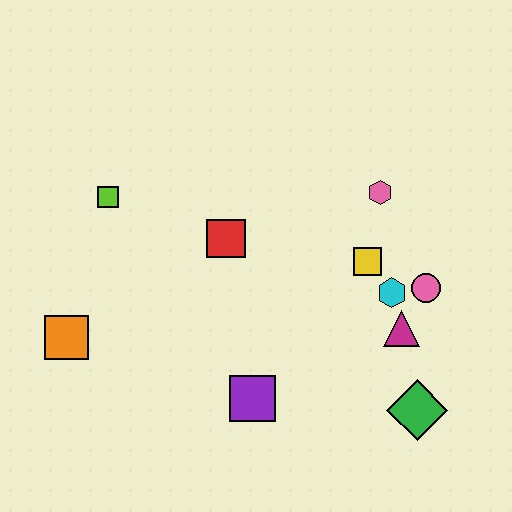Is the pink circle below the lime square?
Yes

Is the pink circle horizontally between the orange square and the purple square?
No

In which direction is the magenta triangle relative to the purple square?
The magenta triangle is to the right of the purple square.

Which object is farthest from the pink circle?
The orange square is farthest from the pink circle.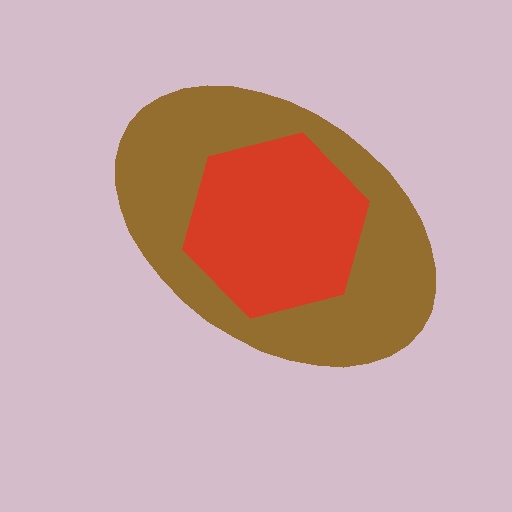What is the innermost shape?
The red hexagon.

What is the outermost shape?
The brown ellipse.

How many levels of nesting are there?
2.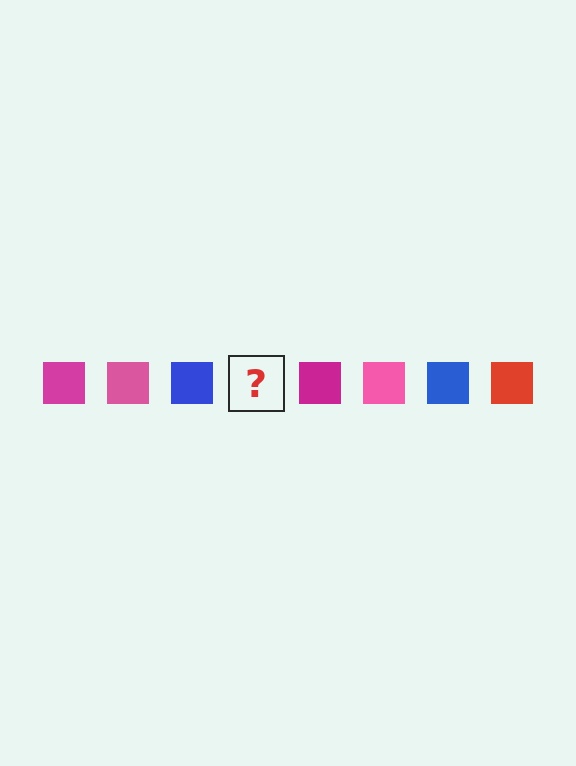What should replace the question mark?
The question mark should be replaced with a red square.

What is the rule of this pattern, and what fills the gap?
The rule is that the pattern cycles through magenta, pink, blue, red squares. The gap should be filled with a red square.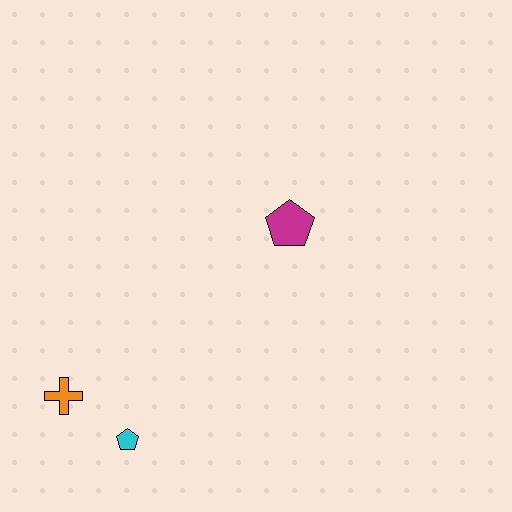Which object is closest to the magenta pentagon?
The cyan pentagon is closest to the magenta pentagon.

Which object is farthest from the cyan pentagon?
The magenta pentagon is farthest from the cyan pentagon.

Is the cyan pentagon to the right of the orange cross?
Yes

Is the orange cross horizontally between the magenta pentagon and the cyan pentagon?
No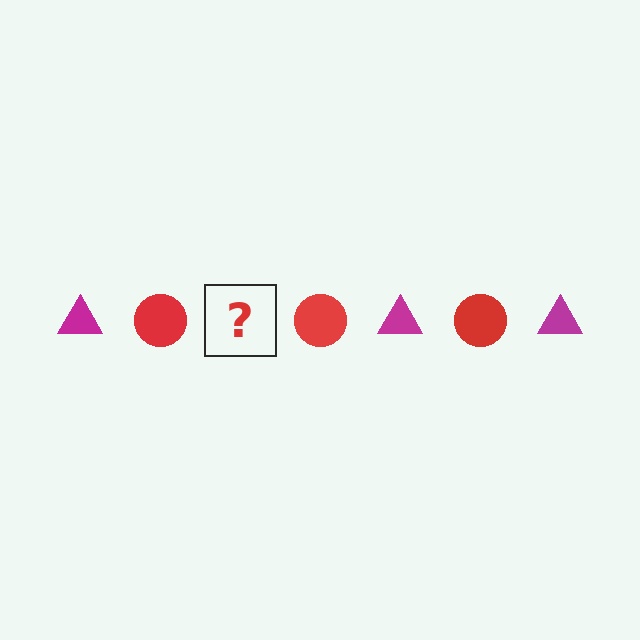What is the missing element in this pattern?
The missing element is a magenta triangle.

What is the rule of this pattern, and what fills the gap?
The rule is that the pattern alternates between magenta triangle and red circle. The gap should be filled with a magenta triangle.